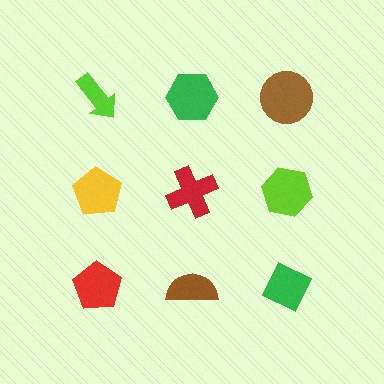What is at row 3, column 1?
A red pentagon.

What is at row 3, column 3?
A green diamond.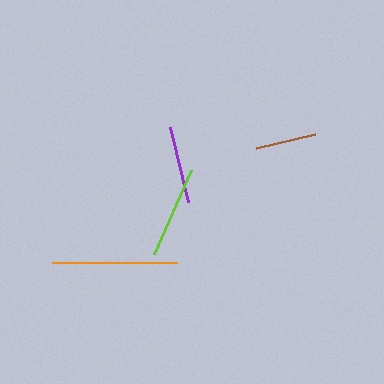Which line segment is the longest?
The orange line is the longest at approximately 125 pixels.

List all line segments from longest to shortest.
From longest to shortest: orange, lime, purple, brown.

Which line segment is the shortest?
The brown line is the shortest at approximately 60 pixels.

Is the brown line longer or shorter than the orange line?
The orange line is longer than the brown line.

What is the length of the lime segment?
The lime segment is approximately 91 pixels long.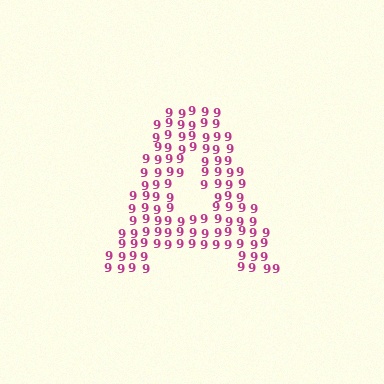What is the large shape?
The large shape is the letter A.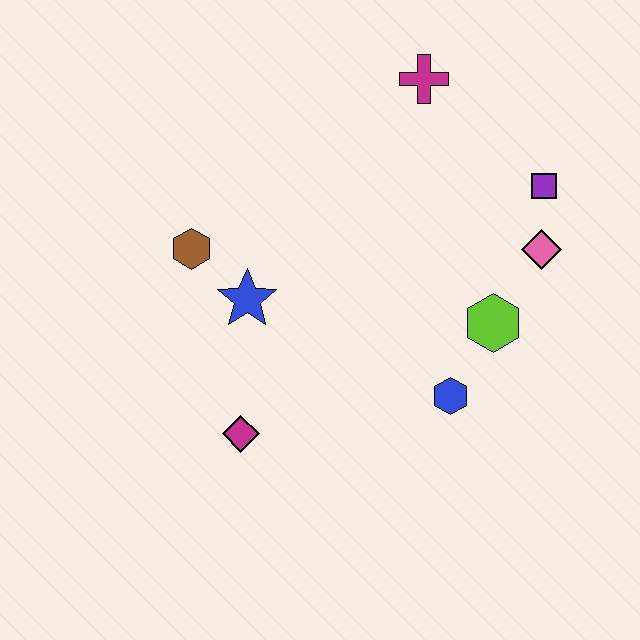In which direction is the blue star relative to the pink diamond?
The blue star is to the left of the pink diamond.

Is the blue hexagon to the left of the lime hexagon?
Yes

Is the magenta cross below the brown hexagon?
No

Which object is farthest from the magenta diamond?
The magenta cross is farthest from the magenta diamond.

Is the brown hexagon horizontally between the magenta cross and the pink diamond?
No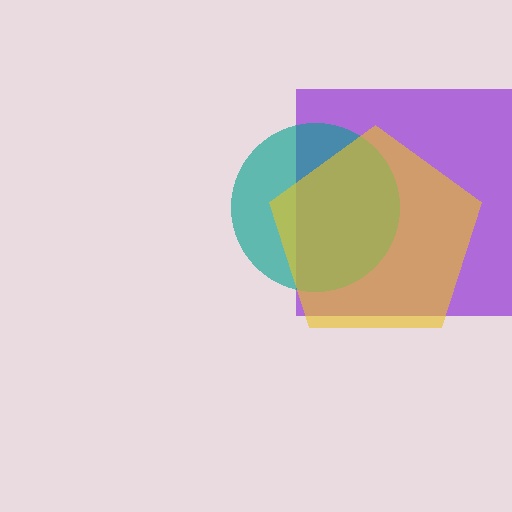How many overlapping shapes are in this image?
There are 3 overlapping shapes in the image.